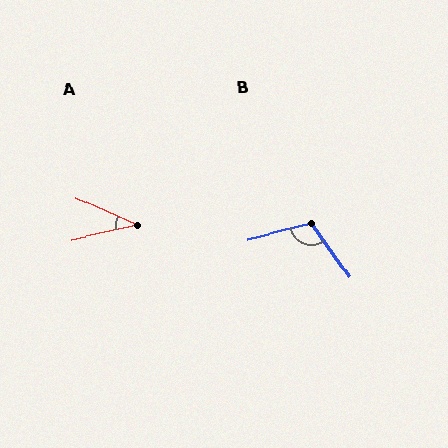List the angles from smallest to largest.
A (37°), B (111°).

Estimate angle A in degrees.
Approximately 37 degrees.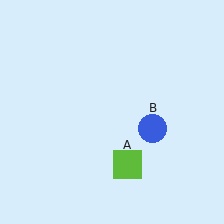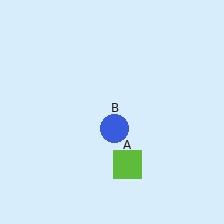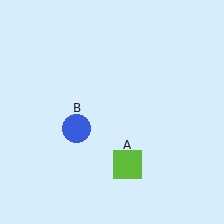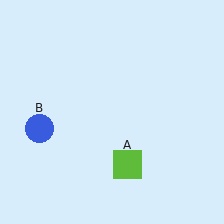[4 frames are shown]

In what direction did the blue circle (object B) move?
The blue circle (object B) moved left.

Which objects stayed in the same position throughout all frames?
Lime square (object A) remained stationary.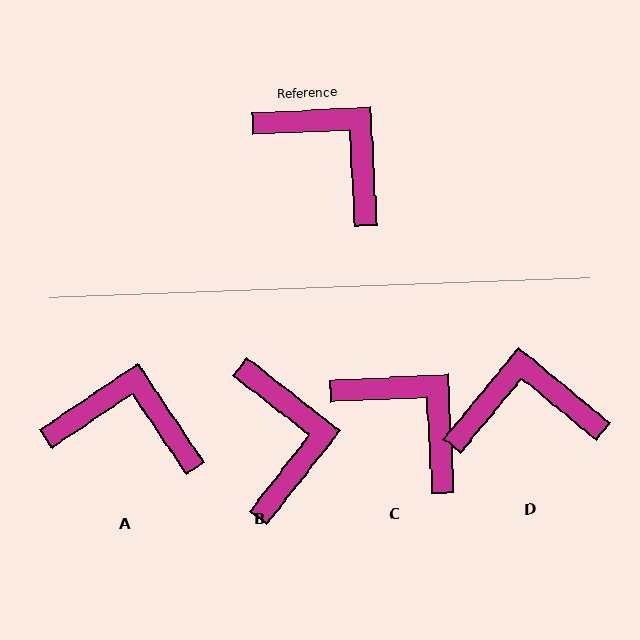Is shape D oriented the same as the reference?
No, it is off by about 48 degrees.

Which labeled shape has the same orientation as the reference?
C.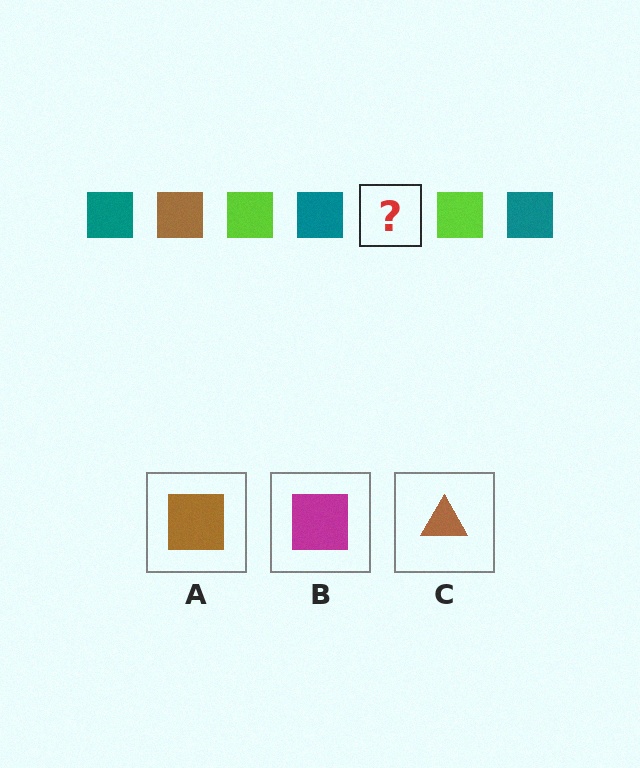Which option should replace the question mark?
Option A.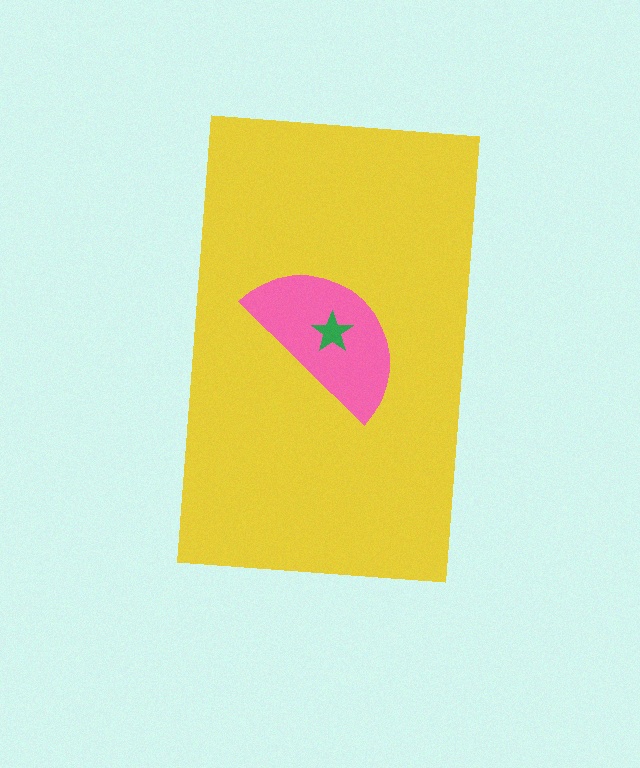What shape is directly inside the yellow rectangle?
The pink semicircle.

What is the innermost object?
The green star.